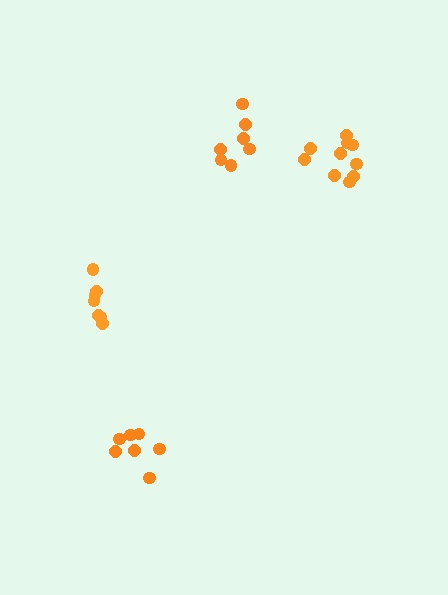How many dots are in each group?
Group 1: 8 dots, Group 2: 10 dots, Group 3: 7 dots, Group 4: 7 dots (32 total).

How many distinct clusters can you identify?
There are 4 distinct clusters.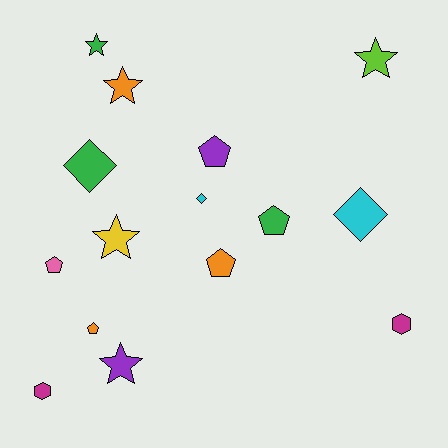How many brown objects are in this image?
There are no brown objects.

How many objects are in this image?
There are 15 objects.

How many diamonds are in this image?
There are 3 diamonds.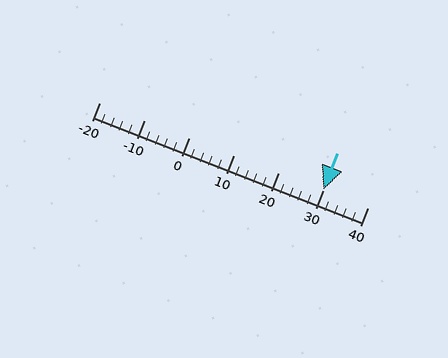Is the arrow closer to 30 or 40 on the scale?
The arrow is closer to 30.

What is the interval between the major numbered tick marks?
The major tick marks are spaced 10 units apart.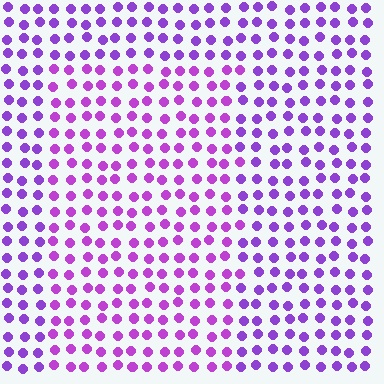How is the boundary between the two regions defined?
The boundary is defined purely by a slight shift in hue (about 20 degrees). Spacing, size, and orientation are identical on both sides.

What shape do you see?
I see a rectangle.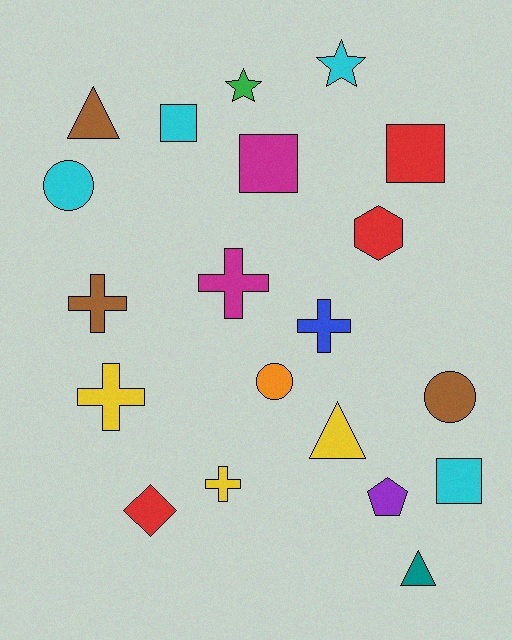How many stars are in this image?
There are 2 stars.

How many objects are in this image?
There are 20 objects.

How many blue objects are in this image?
There is 1 blue object.